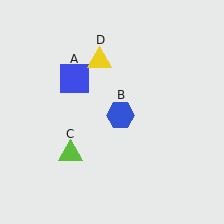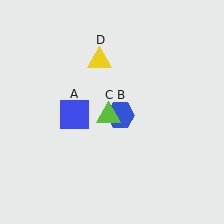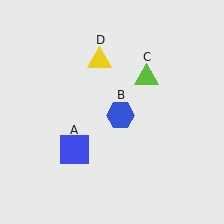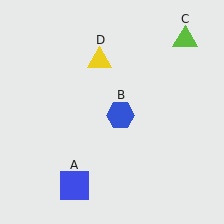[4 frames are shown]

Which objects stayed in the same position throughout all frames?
Blue hexagon (object B) and yellow triangle (object D) remained stationary.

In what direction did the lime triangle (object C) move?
The lime triangle (object C) moved up and to the right.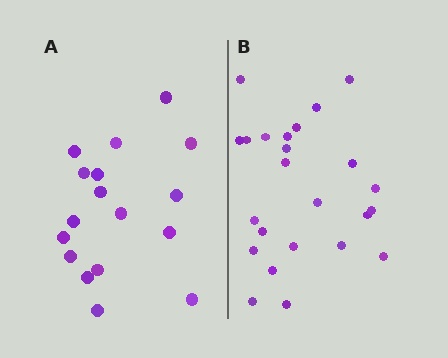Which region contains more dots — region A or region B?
Region B (the right region) has more dots.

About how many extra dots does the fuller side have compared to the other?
Region B has roughly 8 or so more dots than region A.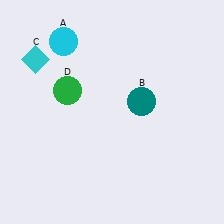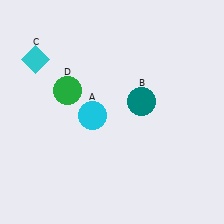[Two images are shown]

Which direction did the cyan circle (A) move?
The cyan circle (A) moved down.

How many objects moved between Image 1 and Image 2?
1 object moved between the two images.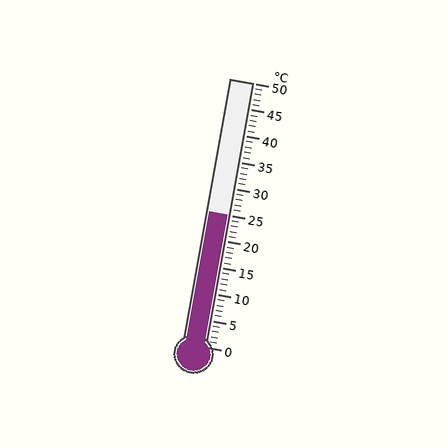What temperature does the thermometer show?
The thermometer shows approximately 25°C.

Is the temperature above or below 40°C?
The temperature is below 40°C.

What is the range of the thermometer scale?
The thermometer scale ranges from 0°C to 50°C.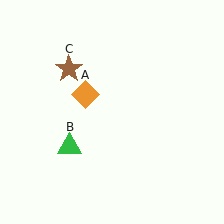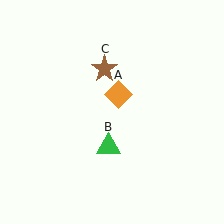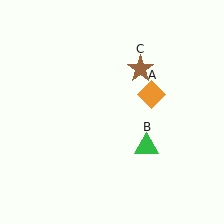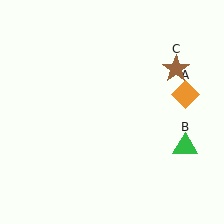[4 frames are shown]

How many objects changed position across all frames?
3 objects changed position: orange diamond (object A), green triangle (object B), brown star (object C).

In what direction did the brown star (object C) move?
The brown star (object C) moved right.